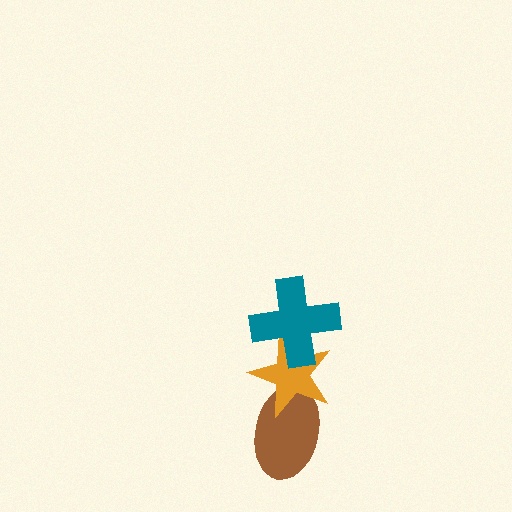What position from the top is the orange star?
The orange star is 2nd from the top.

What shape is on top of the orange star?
The teal cross is on top of the orange star.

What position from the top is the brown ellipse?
The brown ellipse is 3rd from the top.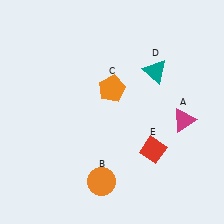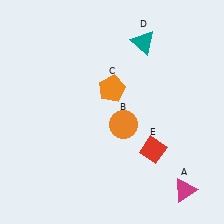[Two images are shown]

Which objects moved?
The objects that moved are: the magenta triangle (A), the orange circle (B), the teal triangle (D).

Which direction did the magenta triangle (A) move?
The magenta triangle (A) moved down.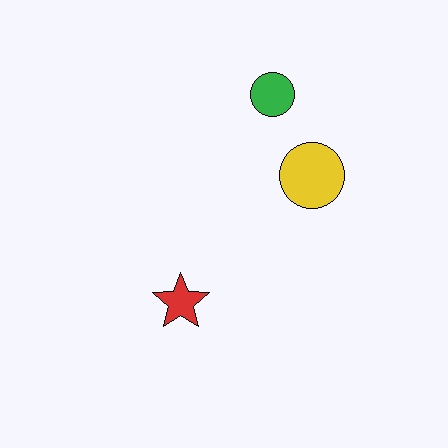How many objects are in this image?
There are 3 objects.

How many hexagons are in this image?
There are no hexagons.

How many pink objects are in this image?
There are no pink objects.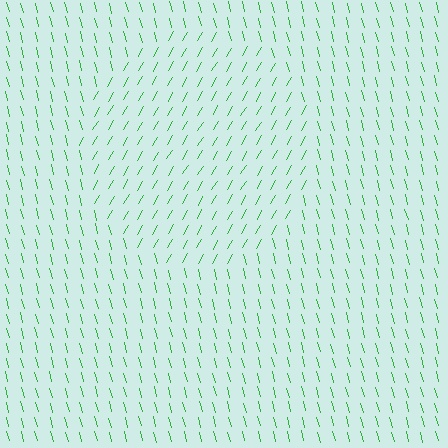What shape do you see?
I see a circle.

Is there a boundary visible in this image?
Yes, there is a texture boundary formed by a change in line orientation.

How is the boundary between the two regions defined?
The boundary is defined purely by a change in line orientation (approximately 45 degrees difference). All lines are the same color and thickness.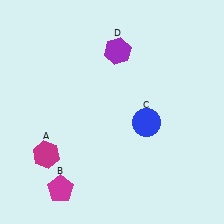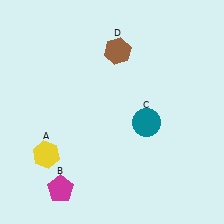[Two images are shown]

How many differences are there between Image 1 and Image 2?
There are 3 differences between the two images.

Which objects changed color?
A changed from magenta to yellow. C changed from blue to teal. D changed from purple to brown.